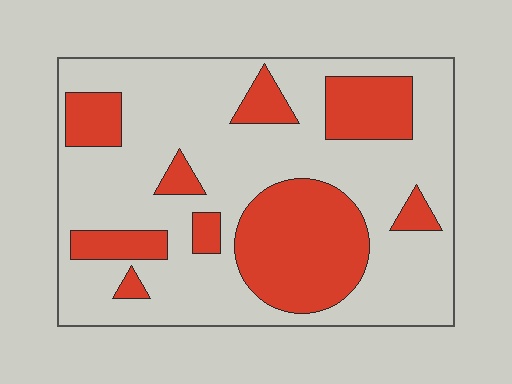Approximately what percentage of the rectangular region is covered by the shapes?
Approximately 30%.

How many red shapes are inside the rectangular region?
9.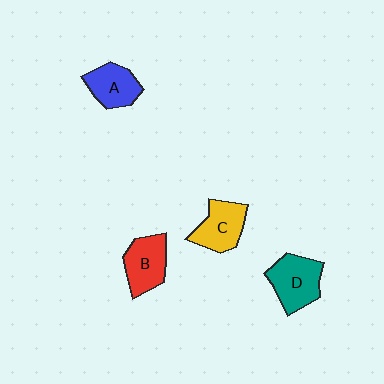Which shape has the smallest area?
Shape A (blue).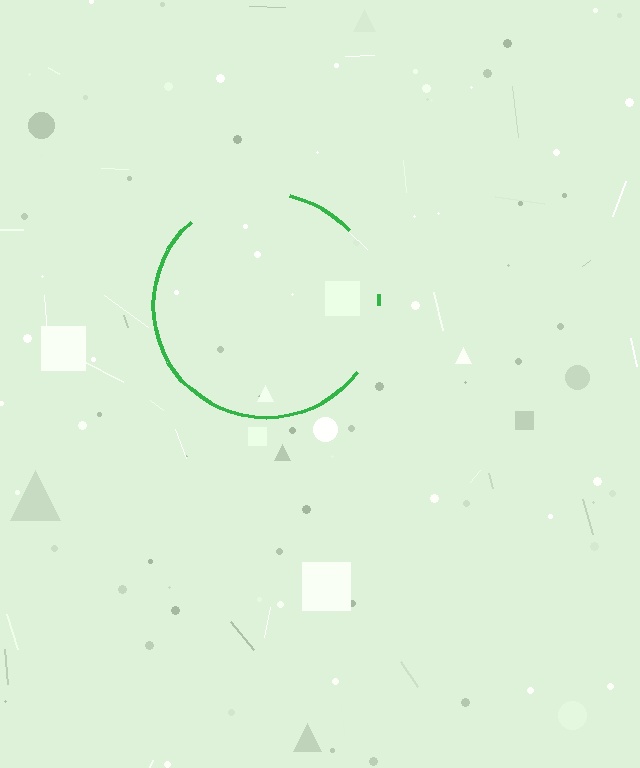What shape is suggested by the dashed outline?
The dashed outline suggests a circle.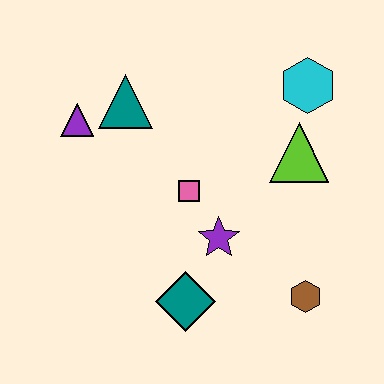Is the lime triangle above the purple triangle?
No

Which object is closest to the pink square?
The purple star is closest to the pink square.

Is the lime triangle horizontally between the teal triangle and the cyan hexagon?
Yes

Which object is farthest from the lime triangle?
The purple triangle is farthest from the lime triangle.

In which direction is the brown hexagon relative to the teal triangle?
The brown hexagon is below the teal triangle.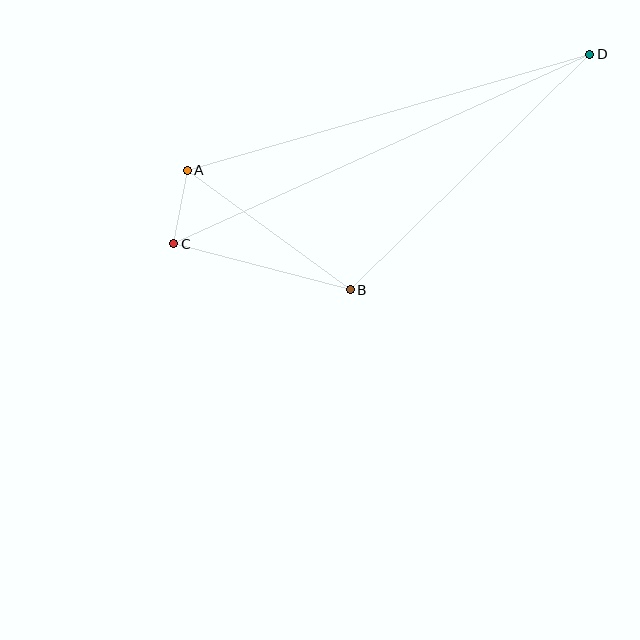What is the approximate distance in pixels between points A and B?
The distance between A and B is approximately 203 pixels.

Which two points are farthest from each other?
Points C and D are farthest from each other.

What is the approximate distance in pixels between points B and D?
The distance between B and D is approximately 336 pixels.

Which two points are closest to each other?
Points A and C are closest to each other.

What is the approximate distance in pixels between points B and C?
The distance between B and C is approximately 183 pixels.